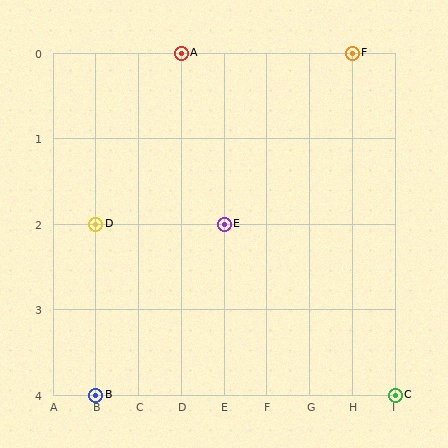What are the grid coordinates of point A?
Point A is at grid coordinates (D, 0).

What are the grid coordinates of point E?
Point E is at grid coordinates (E, 2).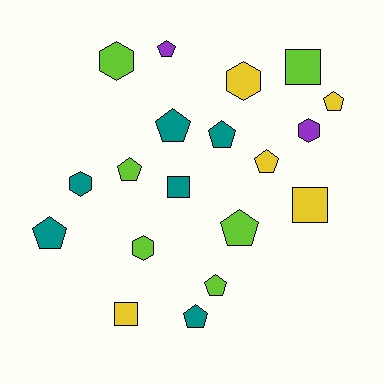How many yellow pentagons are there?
There are 2 yellow pentagons.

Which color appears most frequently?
Teal, with 6 objects.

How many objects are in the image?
There are 19 objects.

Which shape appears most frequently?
Pentagon, with 10 objects.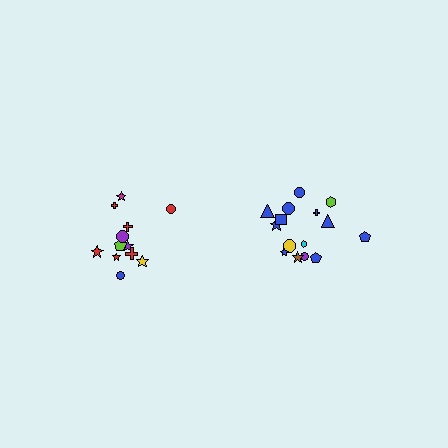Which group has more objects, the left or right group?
The right group.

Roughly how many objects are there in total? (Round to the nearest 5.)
Roughly 25 objects in total.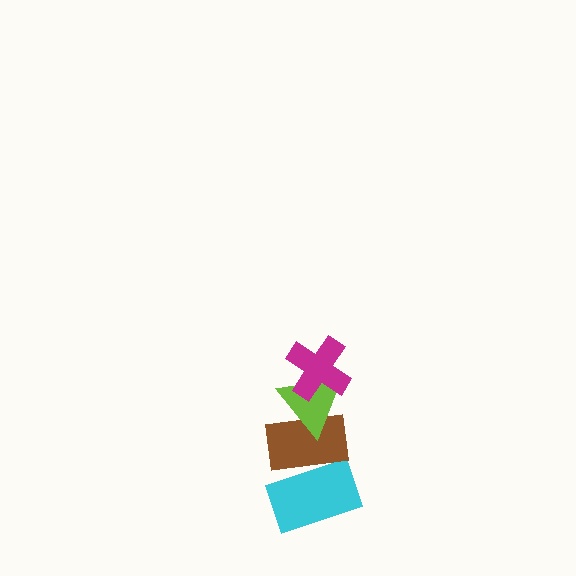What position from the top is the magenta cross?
The magenta cross is 1st from the top.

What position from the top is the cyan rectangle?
The cyan rectangle is 4th from the top.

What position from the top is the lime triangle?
The lime triangle is 2nd from the top.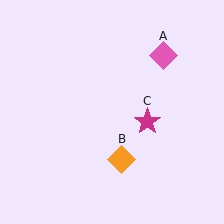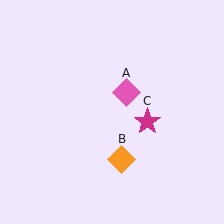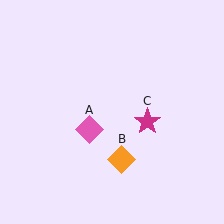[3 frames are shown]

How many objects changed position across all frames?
1 object changed position: pink diamond (object A).